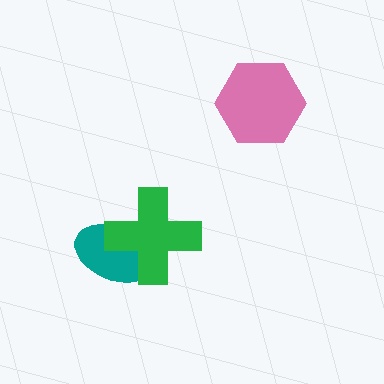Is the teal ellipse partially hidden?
Yes, it is partially covered by another shape.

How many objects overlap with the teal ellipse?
1 object overlaps with the teal ellipse.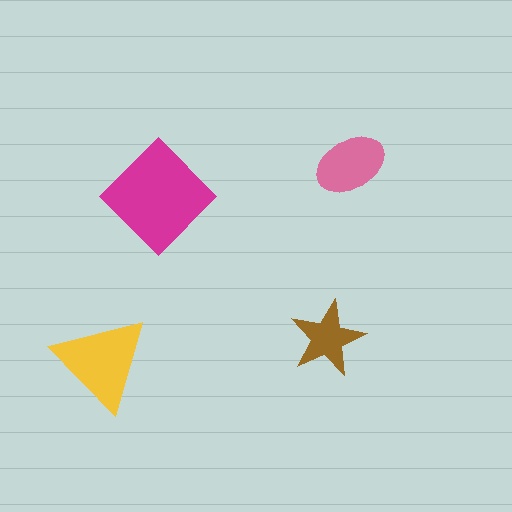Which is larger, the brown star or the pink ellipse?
The pink ellipse.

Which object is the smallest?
The brown star.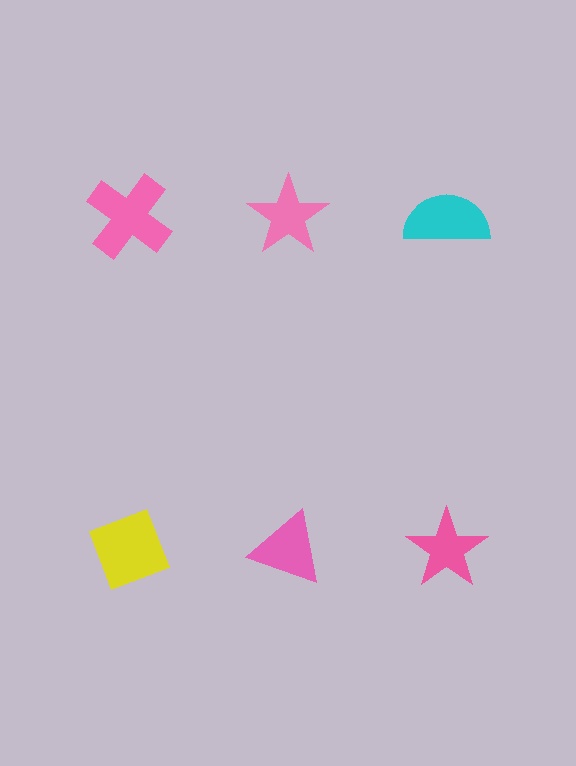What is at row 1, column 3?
A cyan semicircle.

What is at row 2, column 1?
A yellow diamond.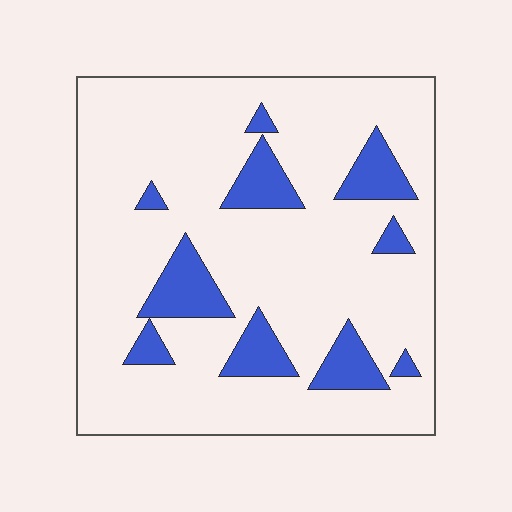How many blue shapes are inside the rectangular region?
10.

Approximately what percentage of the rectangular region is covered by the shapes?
Approximately 15%.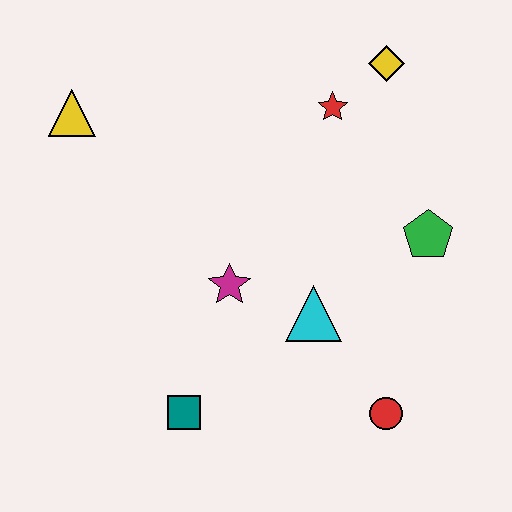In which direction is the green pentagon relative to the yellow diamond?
The green pentagon is below the yellow diamond.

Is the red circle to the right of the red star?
Yes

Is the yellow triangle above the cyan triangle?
Yes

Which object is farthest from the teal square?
The yellow diamond is farthest from the teal square.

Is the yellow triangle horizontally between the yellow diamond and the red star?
No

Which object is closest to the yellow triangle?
The magenta star is closest to the yellow triangle.